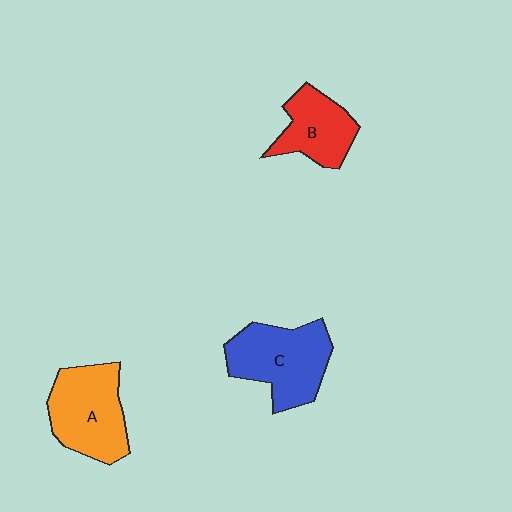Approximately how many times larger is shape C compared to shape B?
Approximately 1.5 times.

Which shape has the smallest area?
Shape B (red).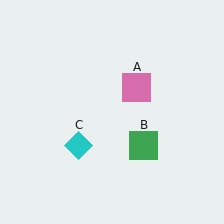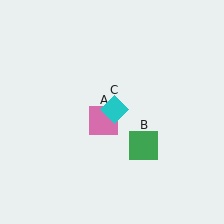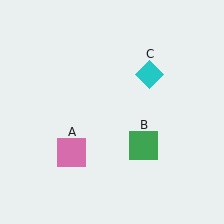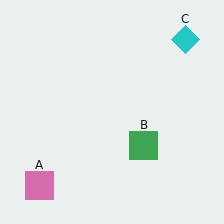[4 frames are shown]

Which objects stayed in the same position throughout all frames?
Green square (object B) remained stationary.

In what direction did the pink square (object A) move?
The pink square (object A) moved down and to the left.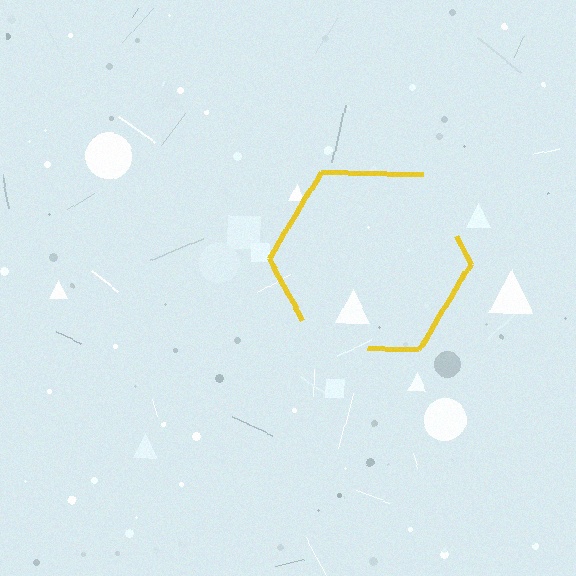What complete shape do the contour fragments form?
The contour fragments form a hexagon.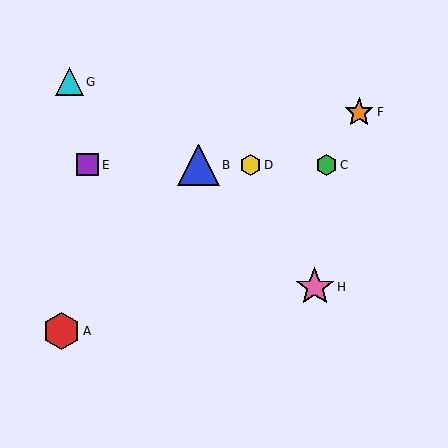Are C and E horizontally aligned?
Yes, both are at y≈165.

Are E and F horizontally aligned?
No, E is at y≈165 and F is at y≈112.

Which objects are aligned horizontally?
Objects B, C, D, E are aligned horizontally.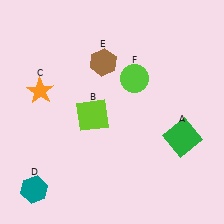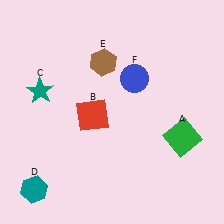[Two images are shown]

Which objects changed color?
B changed from lime to red. C changed from orange to teal. F changed from lime to blue.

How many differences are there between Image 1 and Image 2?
There are 3 differences between the two images.